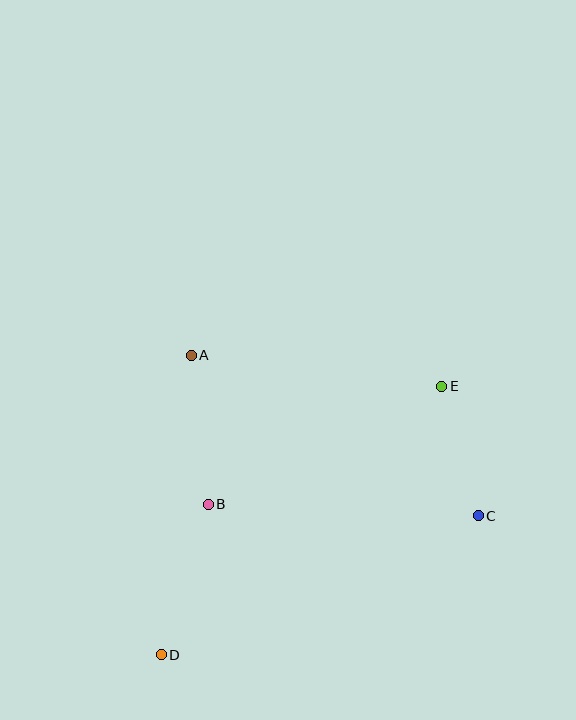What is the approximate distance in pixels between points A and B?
The distance between A and B is approximately 150 pixels.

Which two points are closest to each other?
Points C and E are closest to each other.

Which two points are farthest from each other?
Points D and E are farthest from each other.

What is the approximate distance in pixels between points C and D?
The distance between C and D is approximately 346 pixels.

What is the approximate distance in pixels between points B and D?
The distance between B and D is approximately 158 pixels.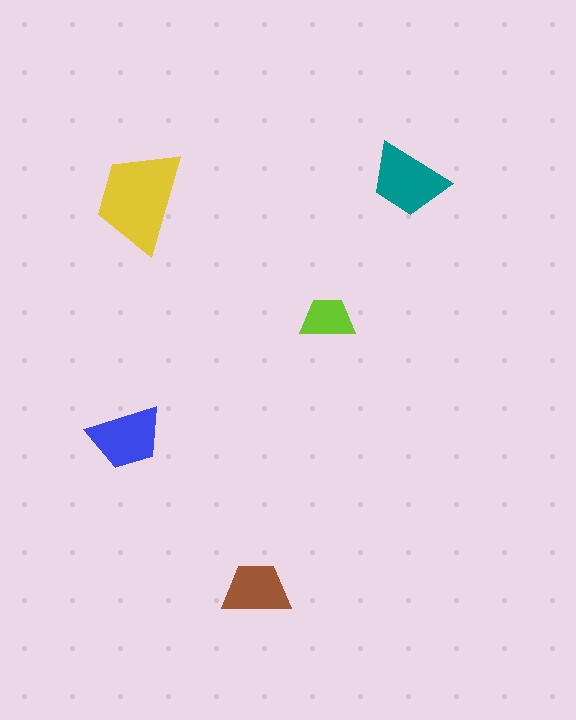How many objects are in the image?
There are 5 objects in the image.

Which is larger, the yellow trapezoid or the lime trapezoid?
The yellow one.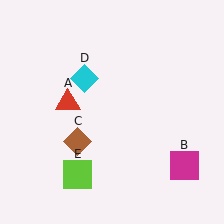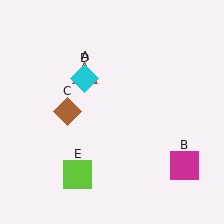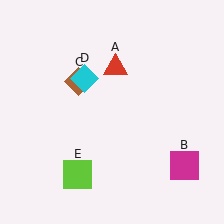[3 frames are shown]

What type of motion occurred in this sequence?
The red triangle (object A), brown diamond (object C) rotated clockwise around the center of the scene.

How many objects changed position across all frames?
2 objects changed position: red triangle (object A), brown diamond (object C).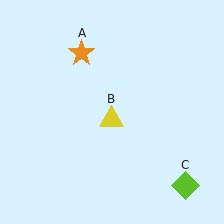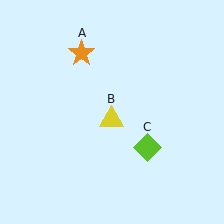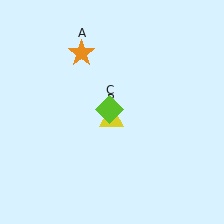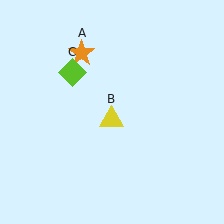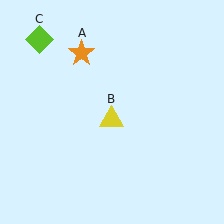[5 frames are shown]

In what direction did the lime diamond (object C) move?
The lime diamond (object C) moved up and to the left.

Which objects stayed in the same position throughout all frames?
Orange star (object A) and yellow triangle (object B) remained stationary.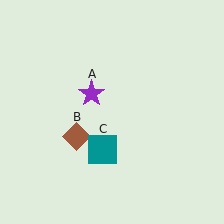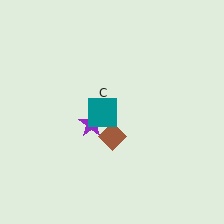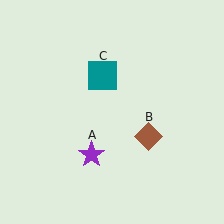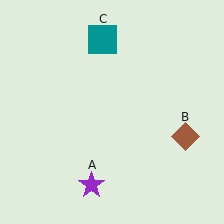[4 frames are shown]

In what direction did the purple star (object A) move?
The purple star (object A) moved down.